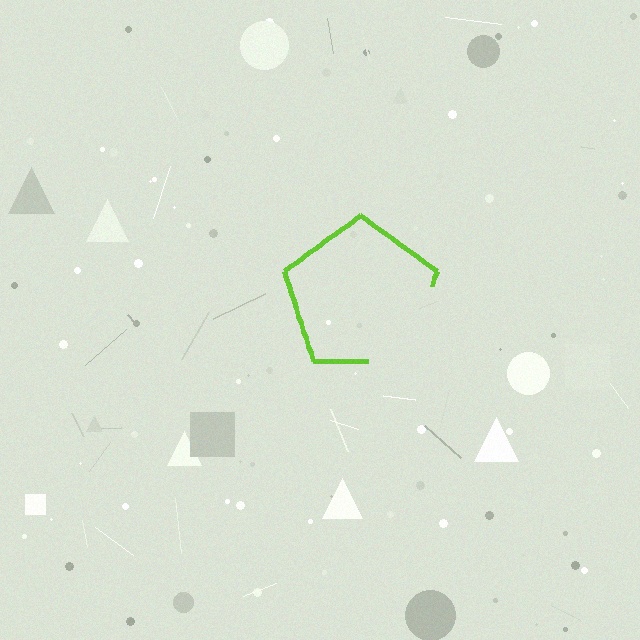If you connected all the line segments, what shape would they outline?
They would outline a pentagon.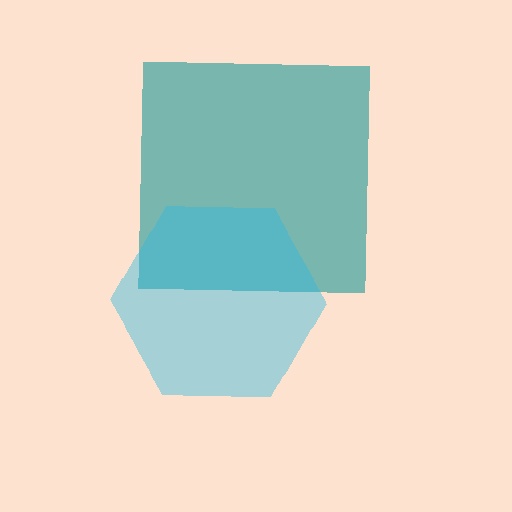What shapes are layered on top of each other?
The layered shapes are: a teal square, a cyan hexagon.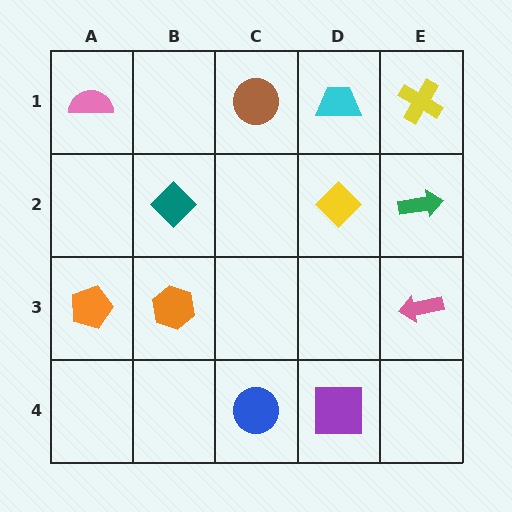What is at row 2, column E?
A green arrow.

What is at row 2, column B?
A teal diamond.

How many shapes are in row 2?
3 shapes.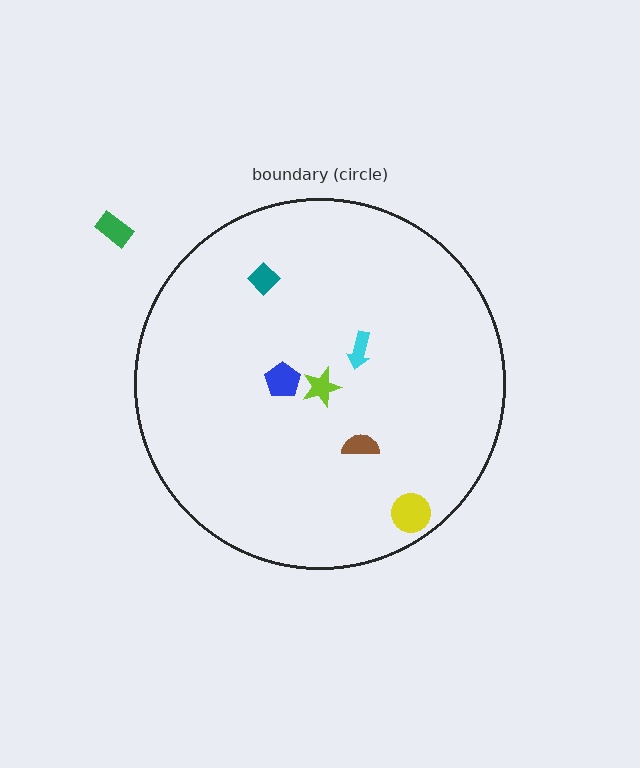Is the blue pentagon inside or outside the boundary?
Inside.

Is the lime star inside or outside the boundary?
Inside.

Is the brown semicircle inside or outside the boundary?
Inside.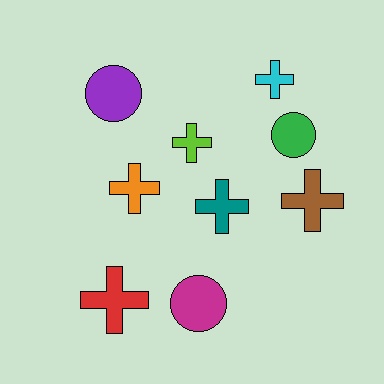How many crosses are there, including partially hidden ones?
There are 6 crosses.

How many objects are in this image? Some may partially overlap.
There are 9 objects.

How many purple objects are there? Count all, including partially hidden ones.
There is 1 purple object.